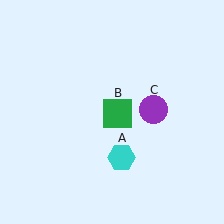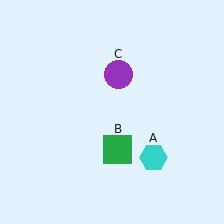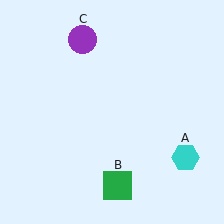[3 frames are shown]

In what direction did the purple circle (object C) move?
The purple circle (object C) moved up and to the left.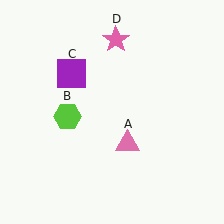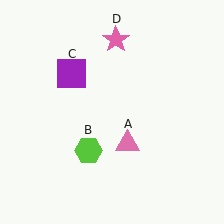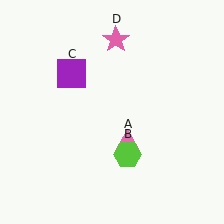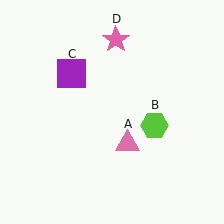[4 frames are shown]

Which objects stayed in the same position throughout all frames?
Pink triangle (object A) and purple square (object C) and pink star (object D) remained stationary.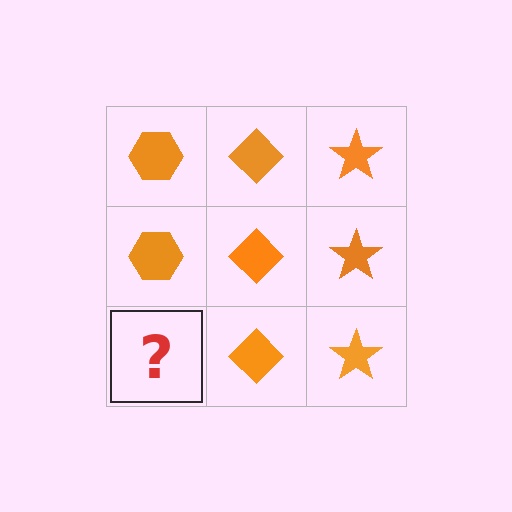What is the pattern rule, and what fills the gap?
The rule is that each column has a consistent shape. The gap should be filled with an orange hexagon.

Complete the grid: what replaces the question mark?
The question mark should be replaced with an orange hexagon.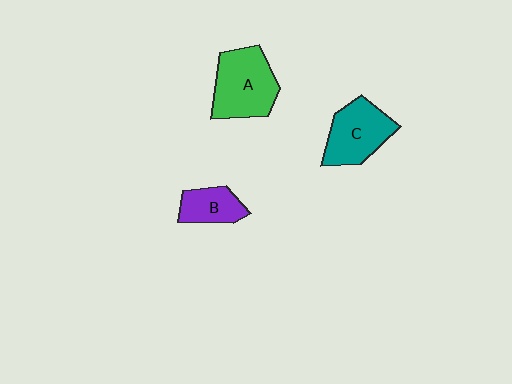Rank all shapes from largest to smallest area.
From largest to smallest: A (green), C (teal), B (purple).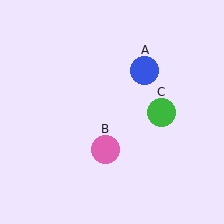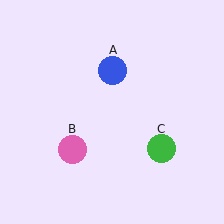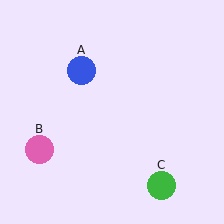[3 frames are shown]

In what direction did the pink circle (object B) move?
The pink circle (object B) moved left.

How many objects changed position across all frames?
3 objects changed position: blue circle (object A), pink circle (object B), green circle (object C).